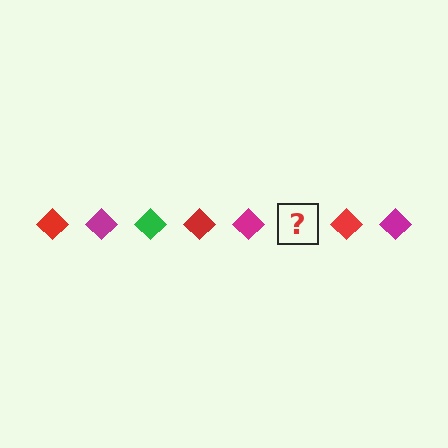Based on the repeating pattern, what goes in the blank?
The blank should be a green diamond.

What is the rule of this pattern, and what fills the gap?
The rule is that the pattern cycles through red, magenta, green diamonds. The gap should be filled with a green diamond.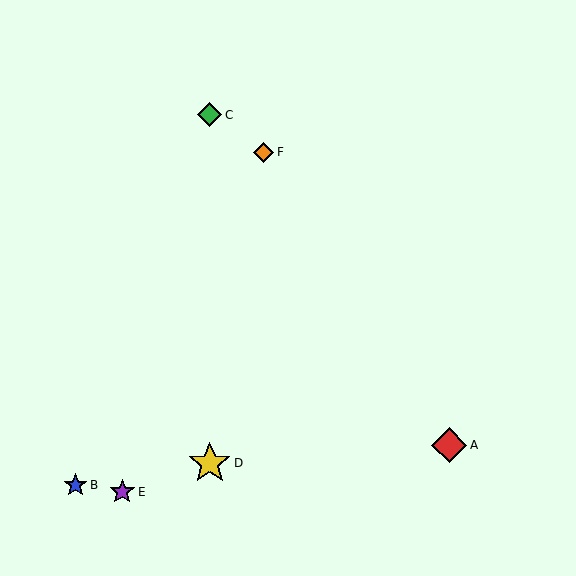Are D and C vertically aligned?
Yes, both are at x≈210.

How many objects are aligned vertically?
2 objects (C, D) are aligned vertically.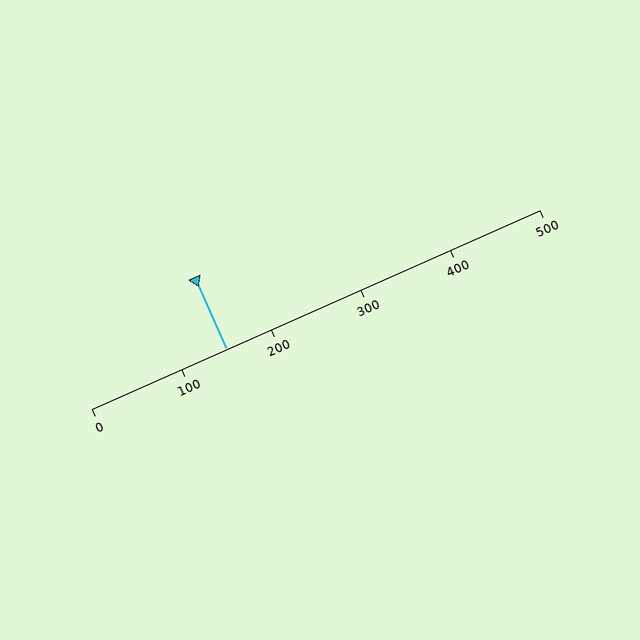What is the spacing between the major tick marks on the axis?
The major ticks are spaced 100 apart.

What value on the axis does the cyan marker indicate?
The marker indicates approximately 150.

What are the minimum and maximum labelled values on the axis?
The axis runs from 0 to 500.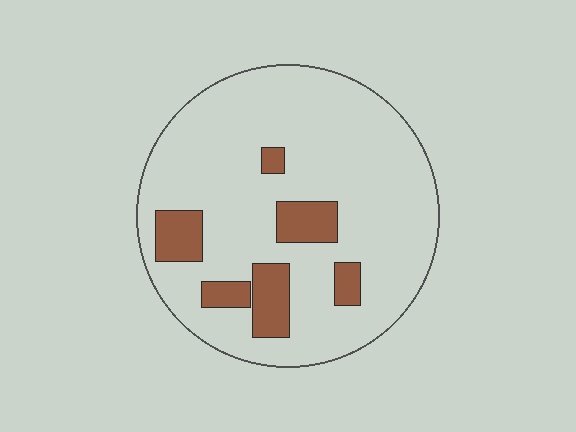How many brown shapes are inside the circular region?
6.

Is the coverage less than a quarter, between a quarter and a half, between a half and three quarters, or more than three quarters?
Less than a quarter.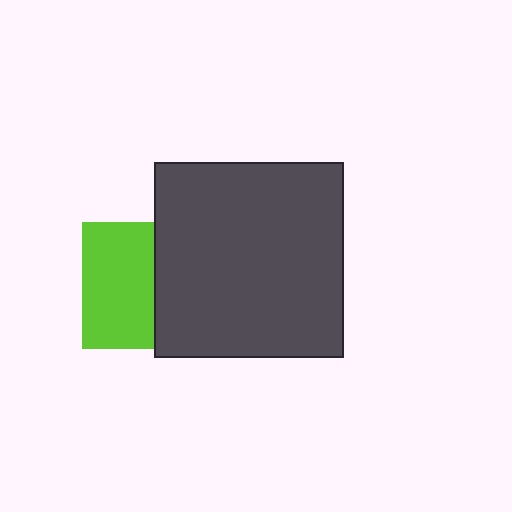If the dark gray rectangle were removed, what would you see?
You would see the complete lime square.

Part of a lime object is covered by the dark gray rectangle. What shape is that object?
It is a square.